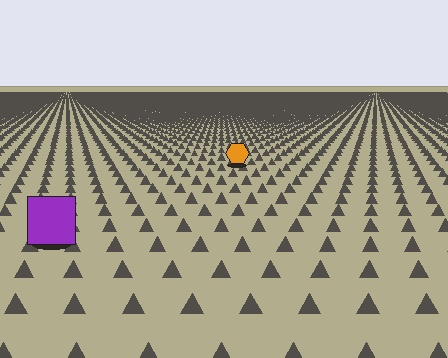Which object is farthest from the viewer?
The orange hexagon is farthest from the viewer. It appears smaller and the ground texture around it is denser.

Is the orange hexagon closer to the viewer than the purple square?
No. The purple square is closer — you can tell from the texture gradient: the ground texture is coarser near it.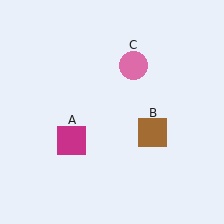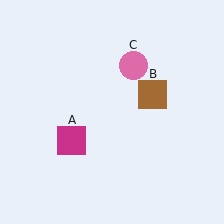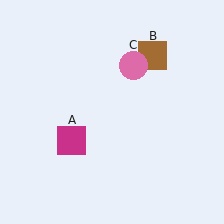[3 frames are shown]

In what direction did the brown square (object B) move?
The brown square (object B) moved up.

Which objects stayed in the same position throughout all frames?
Magenta square (object A) and pink circle (object C) remained stationary.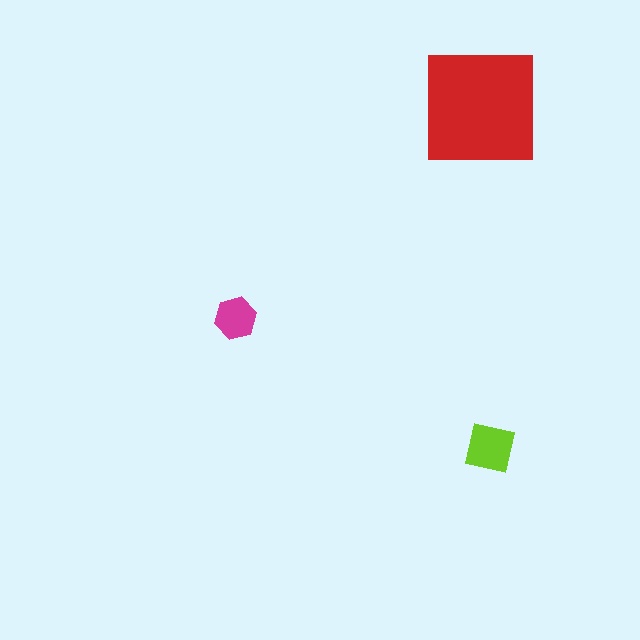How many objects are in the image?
There are 3 objects in the image.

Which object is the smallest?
The magenta hexagon.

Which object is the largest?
The red square.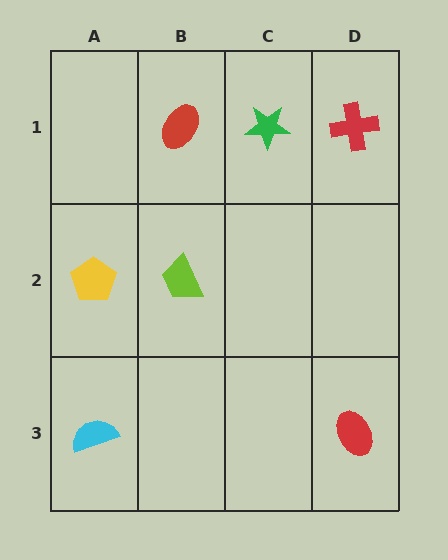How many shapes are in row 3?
2 shapes.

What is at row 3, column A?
A cyan semicircle.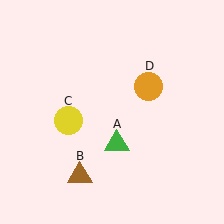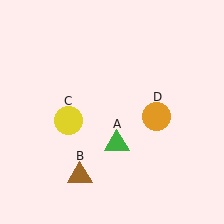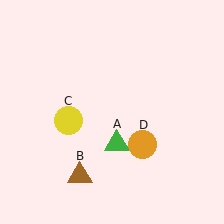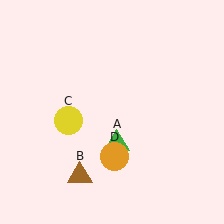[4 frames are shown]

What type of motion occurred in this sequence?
The orange circle (object D) rotated clockwise around the center of the scene.